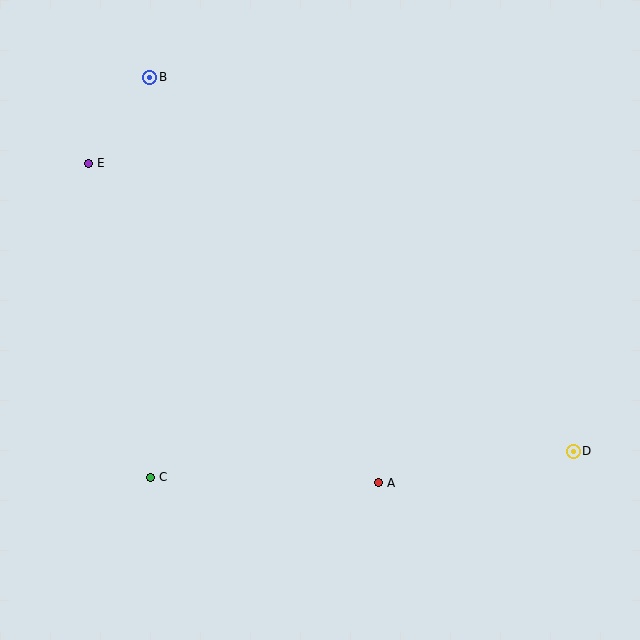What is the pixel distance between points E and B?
The distance between E and B is 106 pixels.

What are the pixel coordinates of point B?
Point B is at (150, 77).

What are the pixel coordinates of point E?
Point E is at (88, 163).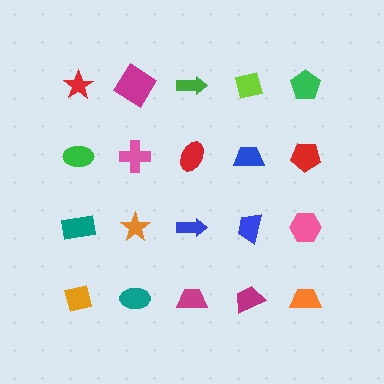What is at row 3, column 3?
A blue arrow.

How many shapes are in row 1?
5 shapes.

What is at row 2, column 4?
A blue trapezoid.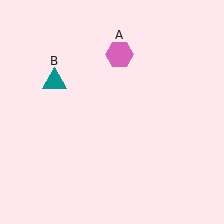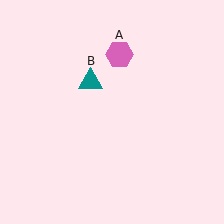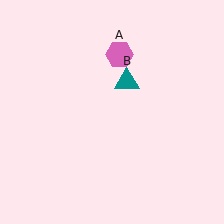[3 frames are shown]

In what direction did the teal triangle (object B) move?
The teal triangle (object B) moved right.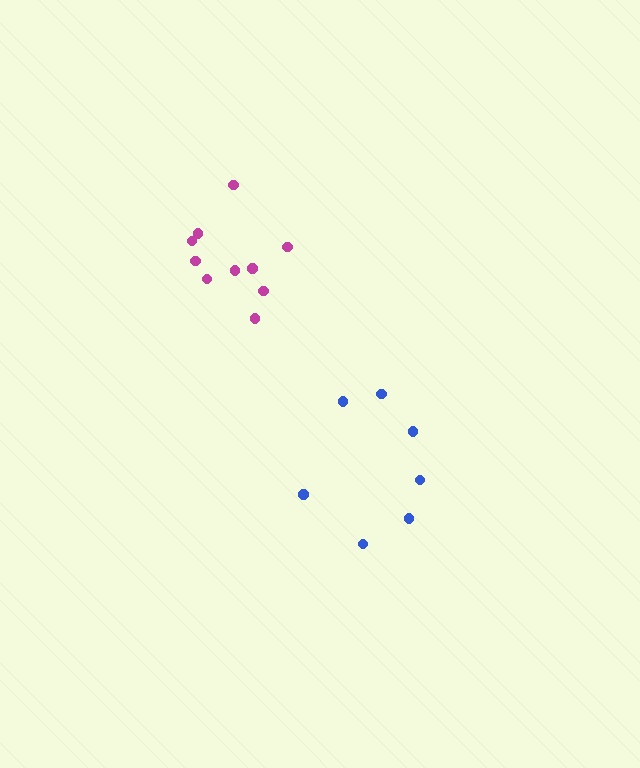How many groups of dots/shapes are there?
There are 2 groups.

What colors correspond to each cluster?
The clusters are colored: magenta, blue.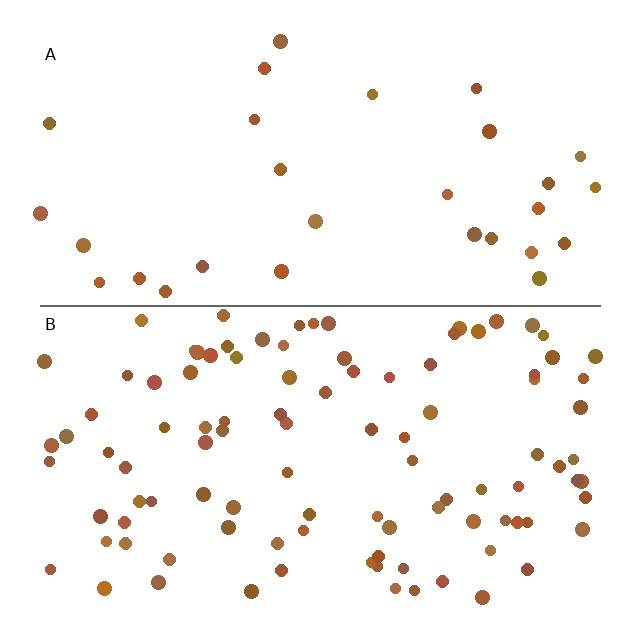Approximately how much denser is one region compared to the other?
Approximately 3.3× — region B over region A.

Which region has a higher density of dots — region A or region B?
B (the bottom).